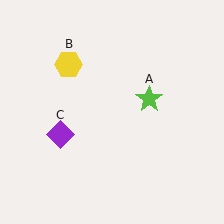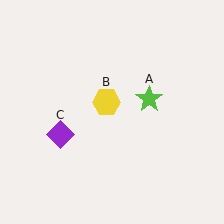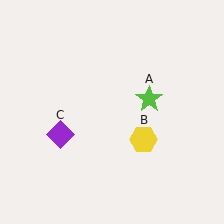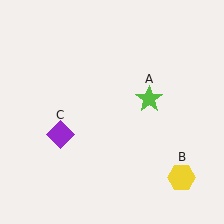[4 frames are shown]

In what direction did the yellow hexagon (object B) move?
The yellow hexagon (object B) moved down and to the right.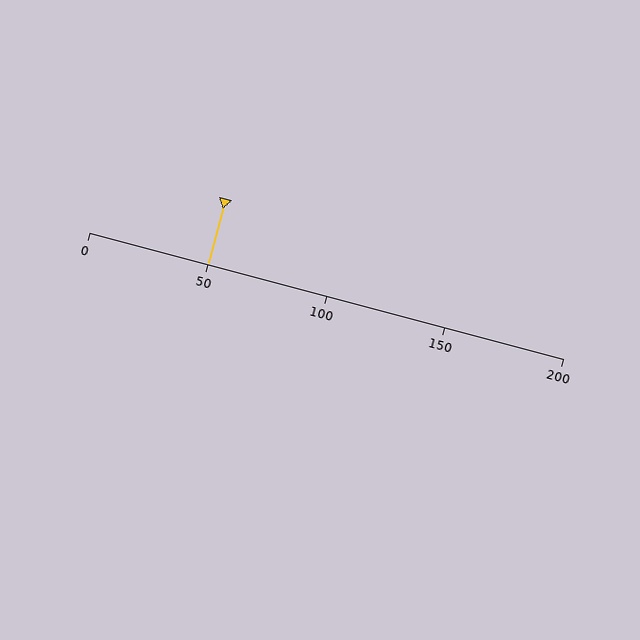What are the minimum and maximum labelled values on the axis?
The axis runs from 0 to 200.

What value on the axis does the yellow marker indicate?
The marker indicates approximately 50.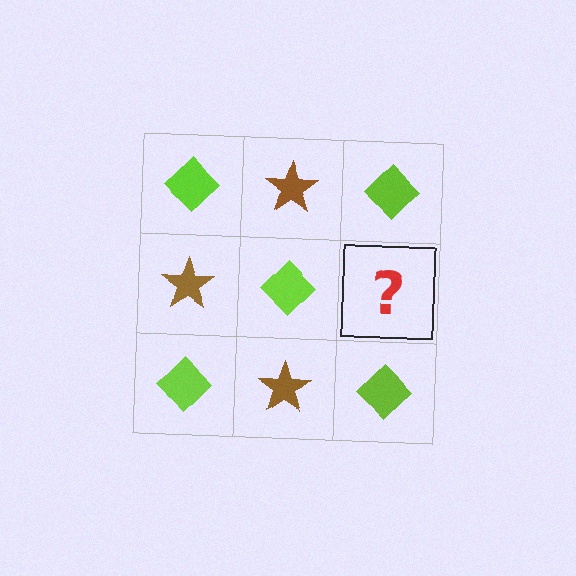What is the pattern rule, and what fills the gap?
The rule is that it alternates lime diamond and brown star in a checkerboard pattern. The gap should be filled with a brown star.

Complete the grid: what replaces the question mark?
The question mark should be replaced with a brown star.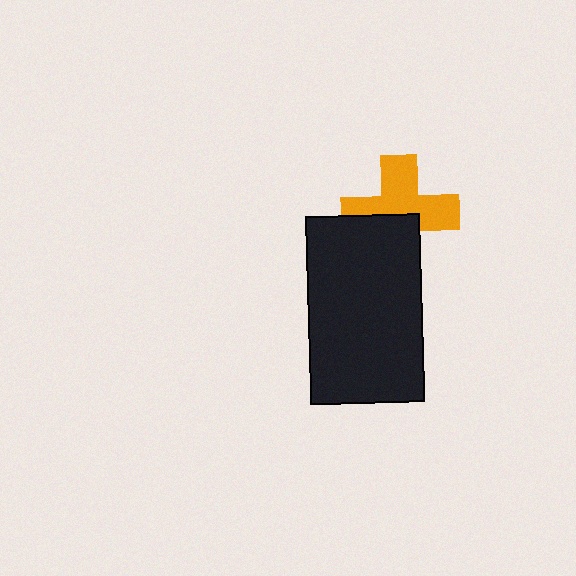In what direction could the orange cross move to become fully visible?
The orange cross could move up. That would shift it out from behind the black rectangle entirely.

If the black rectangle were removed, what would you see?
You would see the complete orange cross.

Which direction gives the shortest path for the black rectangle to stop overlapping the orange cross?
Moving down gives the shortest separation.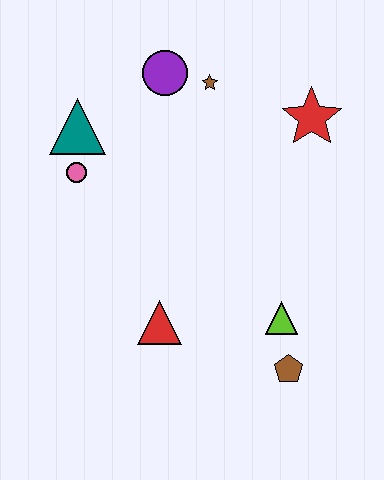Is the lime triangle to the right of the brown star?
Yes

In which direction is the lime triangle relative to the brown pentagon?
The lime triangle is above the brown pentagon.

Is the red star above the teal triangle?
Yes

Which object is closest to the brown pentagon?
The lime triangle is closest to the brown pentagon.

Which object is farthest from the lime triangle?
The teal triangle is farthest from the lime triangle.